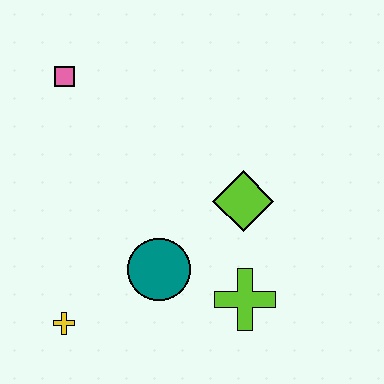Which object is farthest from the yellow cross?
The pink square is farthest from the yellow cross.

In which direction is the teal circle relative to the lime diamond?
The teal circle is to the left of the lime diamond.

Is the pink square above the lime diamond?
Yes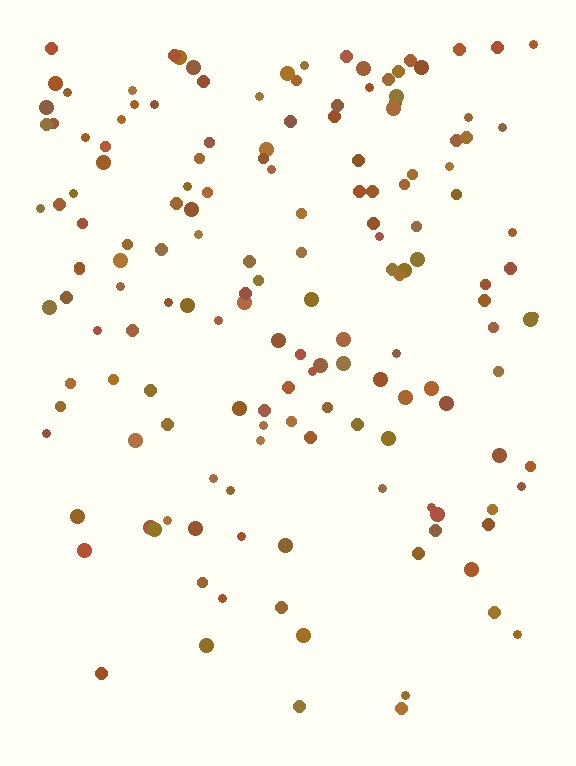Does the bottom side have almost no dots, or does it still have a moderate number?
Still a moderate number, just noticeably fewer than the top.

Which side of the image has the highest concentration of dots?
The top.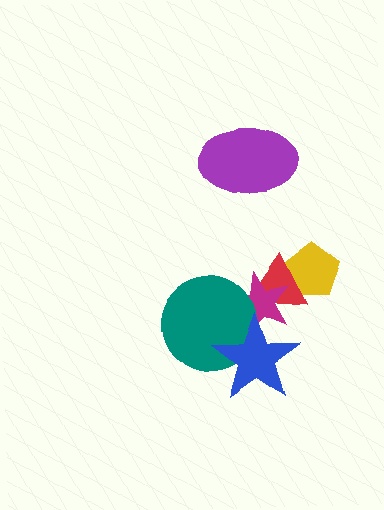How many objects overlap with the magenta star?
3 objects overlap with the magenta star.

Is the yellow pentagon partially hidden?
Yes, it is partially covered by another shape.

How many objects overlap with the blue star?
2 objects overlap with the blue star.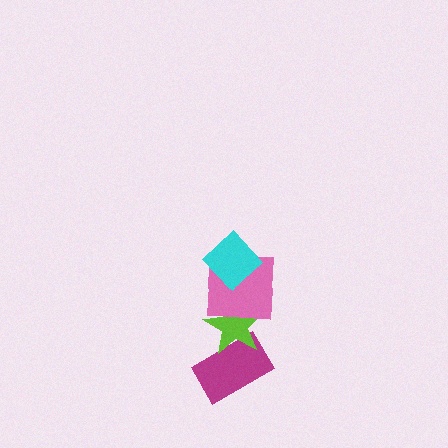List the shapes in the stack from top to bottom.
From top to bottom: the cyan diamond, the pink square, the lime star, the magenta rectangle.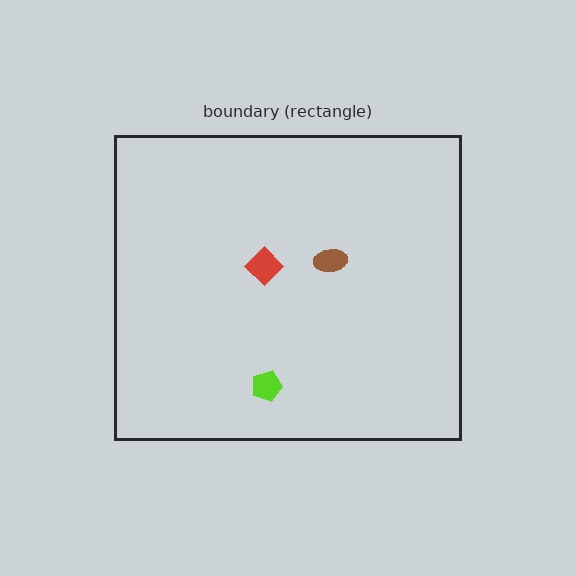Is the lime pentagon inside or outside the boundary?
Inside.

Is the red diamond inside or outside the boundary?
Inside.